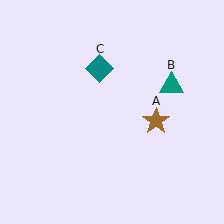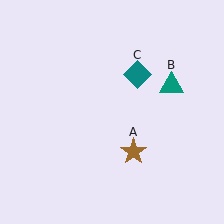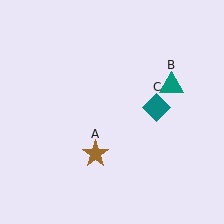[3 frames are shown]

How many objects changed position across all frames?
2 objects changed position: brown star (object A), teal diamond (object C).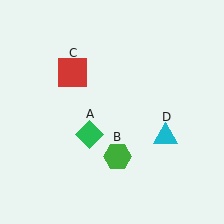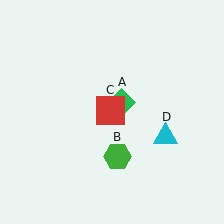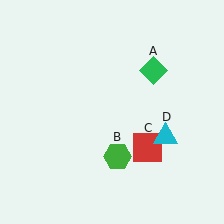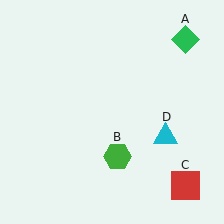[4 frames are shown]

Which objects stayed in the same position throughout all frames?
Green hexagon (object B) and cyan triangle (object D) remained stationary.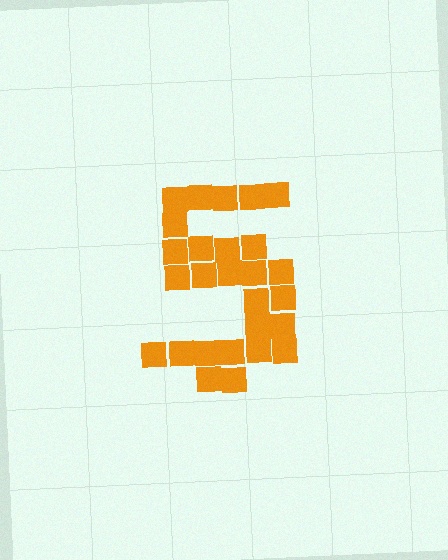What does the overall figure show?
The overall figure shows the digit 5.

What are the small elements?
The small elements are squares.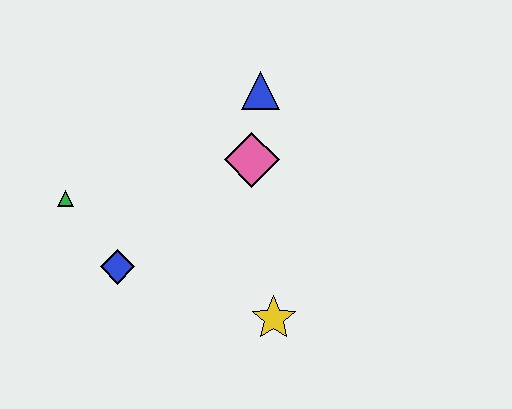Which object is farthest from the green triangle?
The yellow star is farthest from the green triangle.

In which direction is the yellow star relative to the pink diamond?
The yellow star is below the pink diamond.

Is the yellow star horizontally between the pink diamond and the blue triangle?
No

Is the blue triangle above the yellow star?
Yes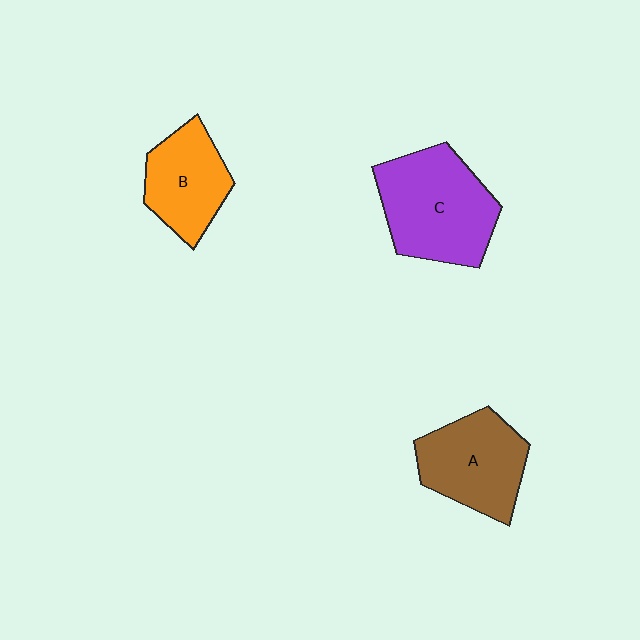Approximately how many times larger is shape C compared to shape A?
Approximately 1.2 times.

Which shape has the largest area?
Shape C (purple).